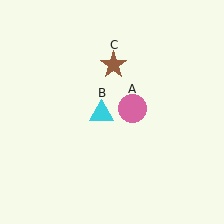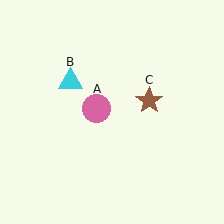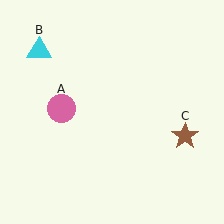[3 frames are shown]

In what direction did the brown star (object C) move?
The brown star (object C) moved down and to the right.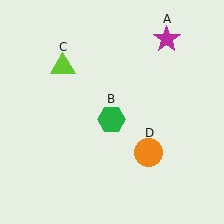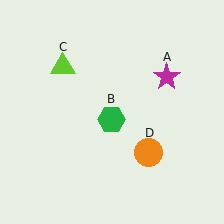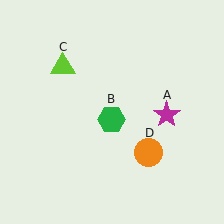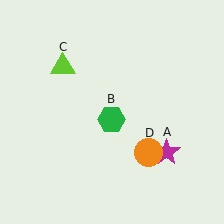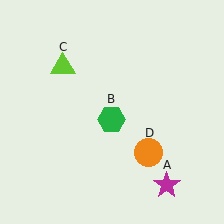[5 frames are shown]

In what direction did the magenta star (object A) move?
The magenta star (object A) moved down.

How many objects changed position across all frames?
1 object changed position: magenta star (object A).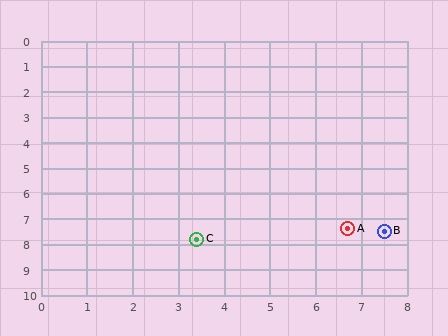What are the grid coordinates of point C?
Point C is at approximately (3.4, 7.8).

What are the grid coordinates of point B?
Point B is at approximately (7.5, 7.5).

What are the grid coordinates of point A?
Point A is at approximately (6.7, 7.4).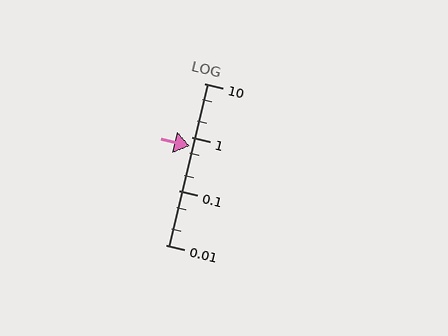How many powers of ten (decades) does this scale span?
The scale spans 3 decades, from 0.01 to 10.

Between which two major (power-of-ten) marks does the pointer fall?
The pointer is between 0.1 and 1.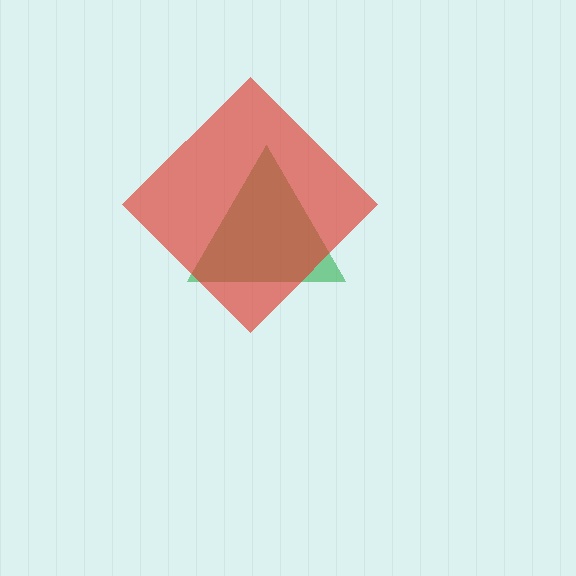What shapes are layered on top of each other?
The layered shapes are: a green triangle, a red diamond.